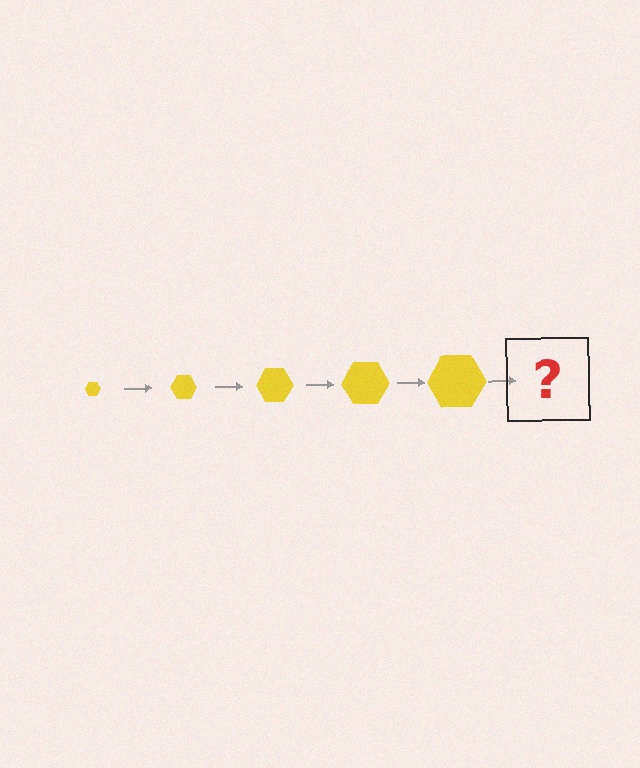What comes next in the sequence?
The next element should be a yellow hexagon, larger than the previous one.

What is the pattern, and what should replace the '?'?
The pattern is that the hexagon gets progressively larger each step. The '?' should be a yellow hexagon, larger than the previous one.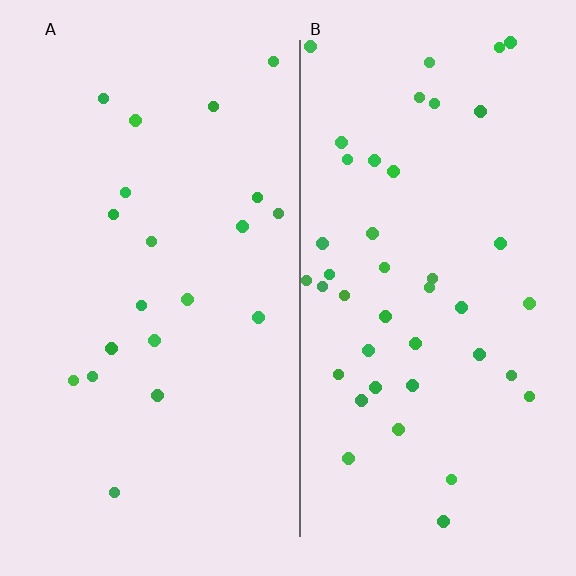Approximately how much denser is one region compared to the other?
Approximately 2.1× — region B over region A.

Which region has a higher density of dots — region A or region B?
B (the right).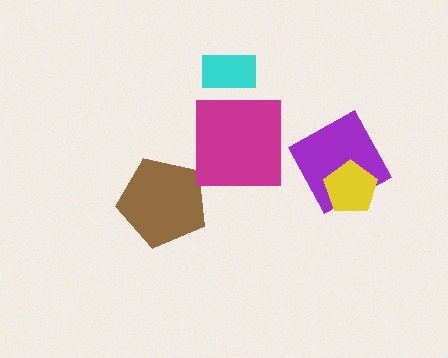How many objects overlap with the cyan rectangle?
0 objects overlap with the cyan rectangle.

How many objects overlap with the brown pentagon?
0 objects overlap with the brown pentagon.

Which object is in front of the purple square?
The yellow pentagon is in front of the purple square.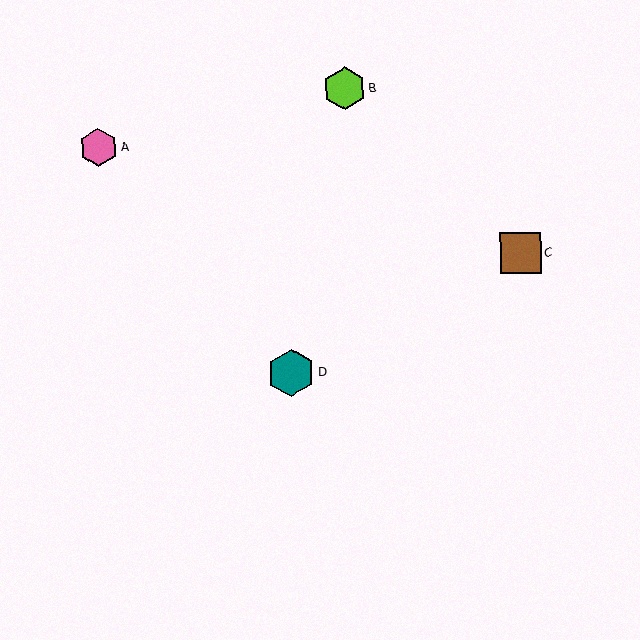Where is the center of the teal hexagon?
The center of the teal hexagon is at (291, 373).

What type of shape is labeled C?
Shape C is a brown square.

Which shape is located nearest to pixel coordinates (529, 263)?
The brown square (labeled C) at (520, 253) is nearest to that location.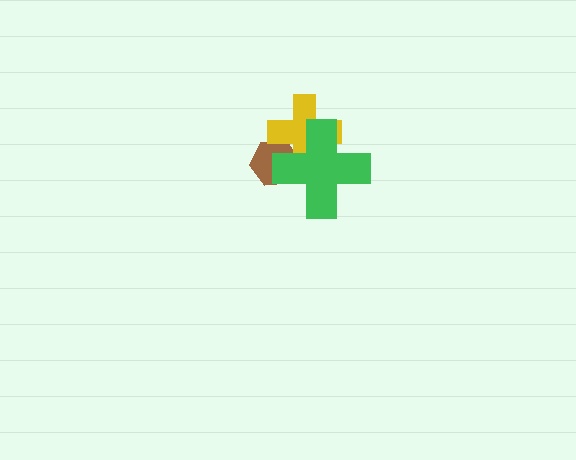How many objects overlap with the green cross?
2 objects overlap with the green cross.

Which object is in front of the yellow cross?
The green cross is in front of the yellow cross.